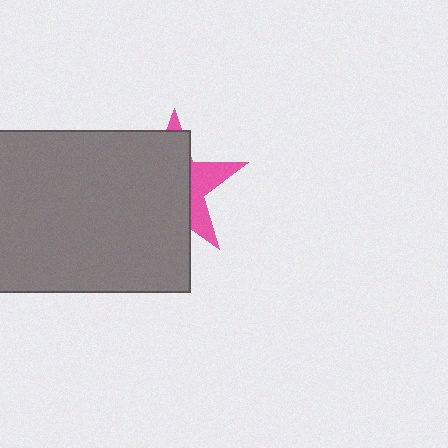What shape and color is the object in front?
The object in front is a gray rectangle.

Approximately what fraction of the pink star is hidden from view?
Roughly 70% of the pink star is hidden behind the gray rectangle.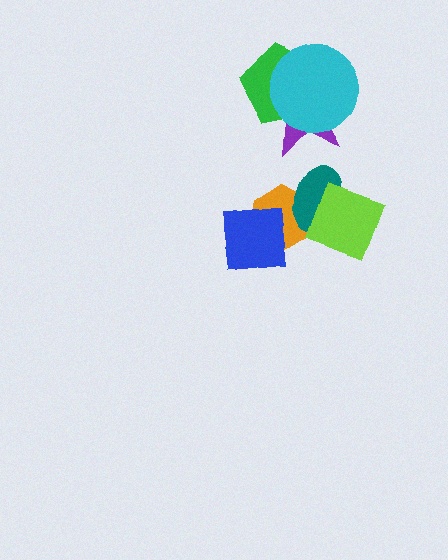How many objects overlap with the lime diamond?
2 objects overlap with the lime diamond.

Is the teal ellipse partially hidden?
Yes, it is partially covered by another shape.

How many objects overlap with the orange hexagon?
3 objects overlap with the orange hexagon.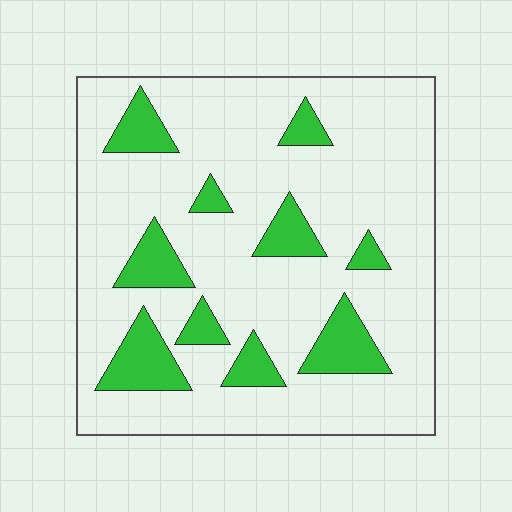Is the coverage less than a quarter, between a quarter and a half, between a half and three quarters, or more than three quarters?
Less than a quarter.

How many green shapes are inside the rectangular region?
10.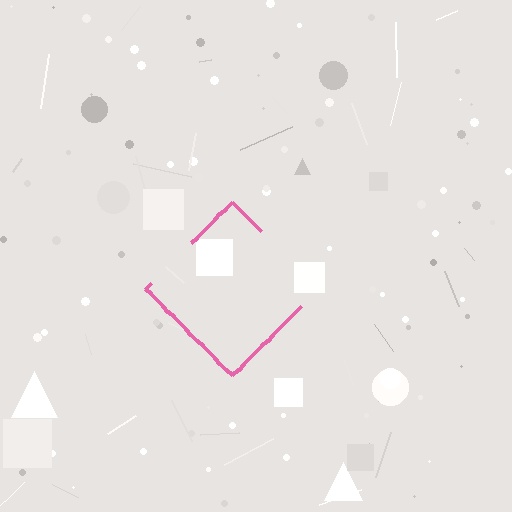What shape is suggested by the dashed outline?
The dashed outline suggests a diamond.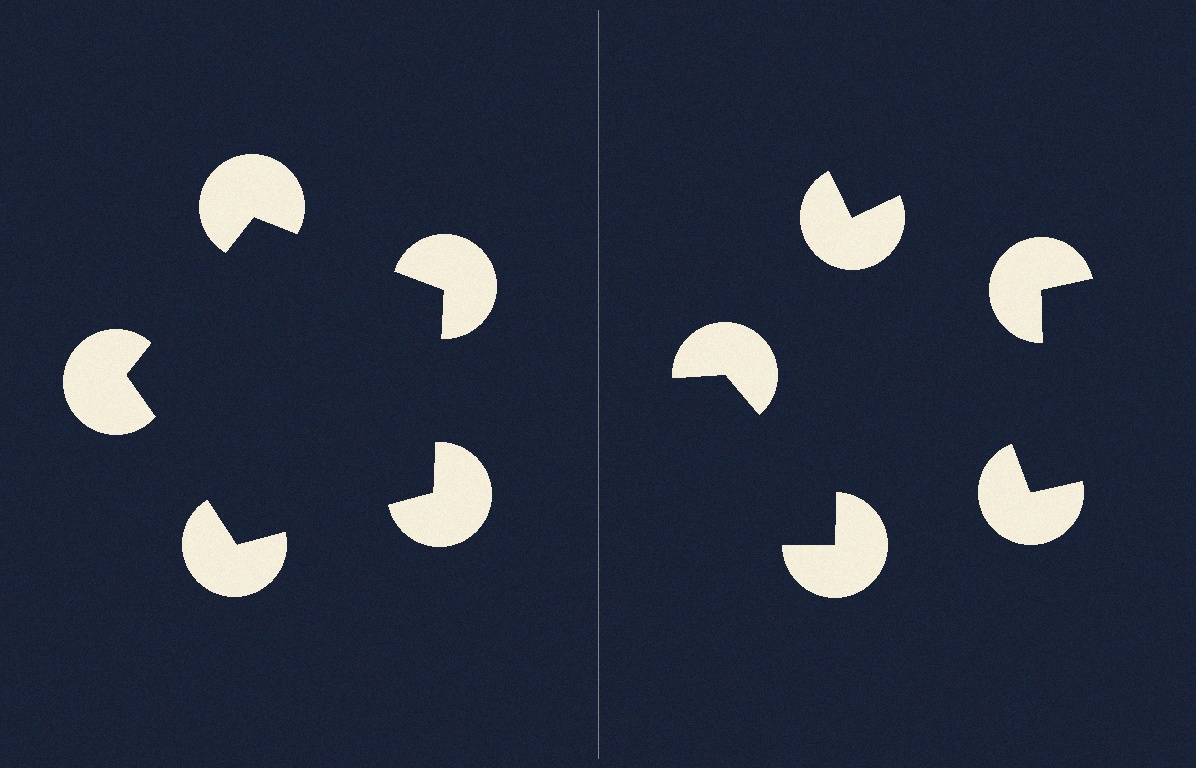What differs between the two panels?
The pac-man discs are positioned identically on both sides; only the wedge orientations differ. On the left they align to a pentagon; on the right they are misaligned.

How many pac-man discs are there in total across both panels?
10 — 5 on each side.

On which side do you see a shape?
An illusory pentagon appears on the left side. On the right side the wedge cuts are rotated, so no coherent shape forms.